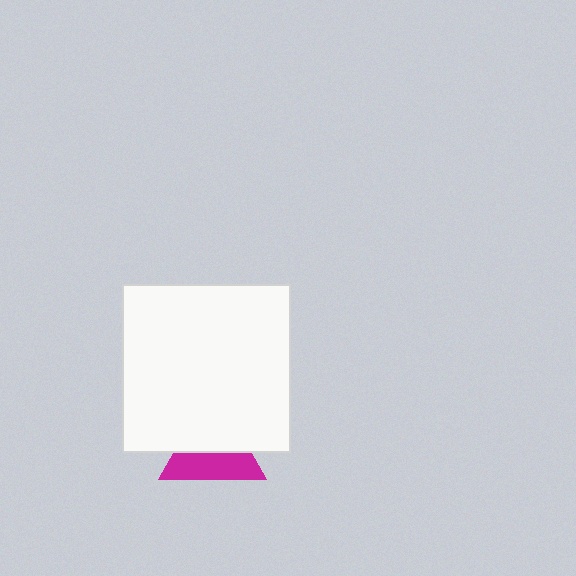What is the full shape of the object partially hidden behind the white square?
The partially hidden object is a magenta triangle.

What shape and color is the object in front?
The object in front is a white square.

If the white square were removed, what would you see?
You would see the complete magenta triangle.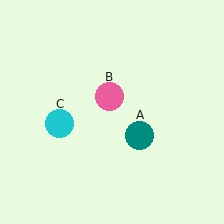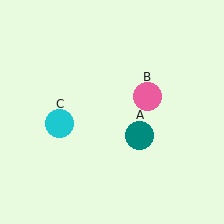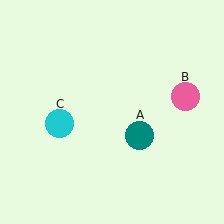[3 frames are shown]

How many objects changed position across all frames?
1 object changed position: pink circle (object B).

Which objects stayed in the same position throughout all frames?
Teal circle (object A) and cyan circle (object C) remained stationary.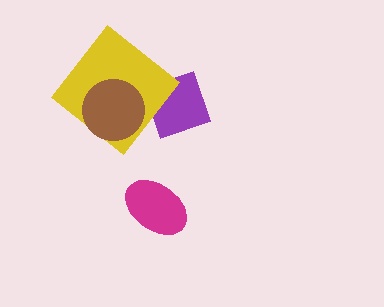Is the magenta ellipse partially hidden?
No, no other shape covers it.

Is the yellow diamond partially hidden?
Yes, it is partially covered by another shape.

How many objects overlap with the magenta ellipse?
0 objects overlap with the magenta ellipse.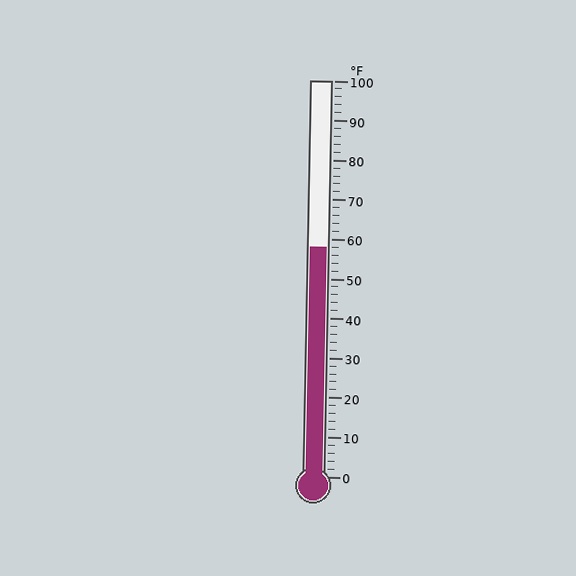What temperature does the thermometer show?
The thermometer shows approximately 58°F.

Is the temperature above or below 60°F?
The temperature is below 60°F.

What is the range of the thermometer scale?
The thermometer scale ranges from 0°F to 100°F.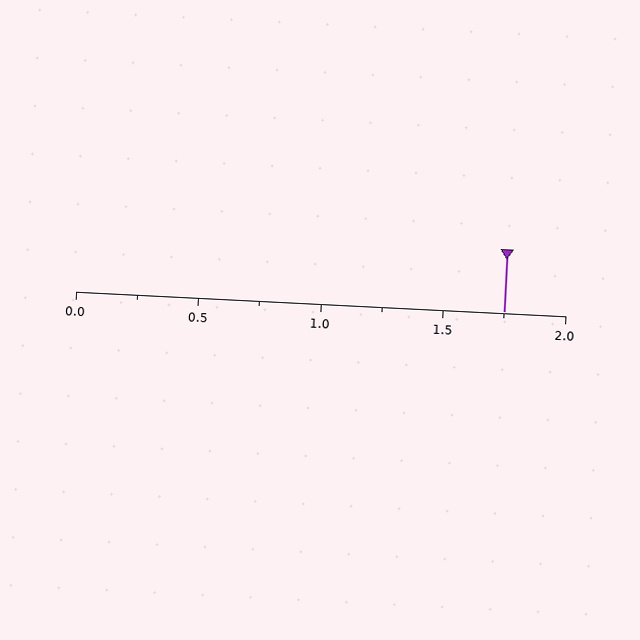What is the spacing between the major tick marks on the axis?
The major ticks are spaced 0.5 apart.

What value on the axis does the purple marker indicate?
The marker indicates approximately 1.75.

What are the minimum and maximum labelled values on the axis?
The axis runs from 0.0 to 2.0.